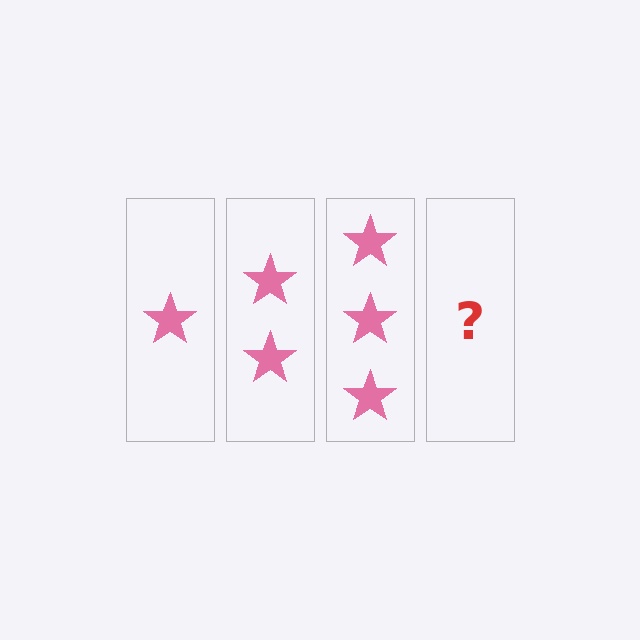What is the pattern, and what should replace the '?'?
The pattern is that each step adds one more star. The '?' should be 4 stars.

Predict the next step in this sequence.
The next step is 4 stars.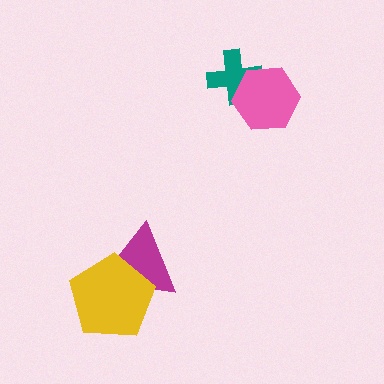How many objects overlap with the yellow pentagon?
1 object overlaps with the yellow pentagon.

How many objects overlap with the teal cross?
1 object overlaps with the teal cross.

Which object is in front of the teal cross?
The pink hexagon is in front of the teal cross.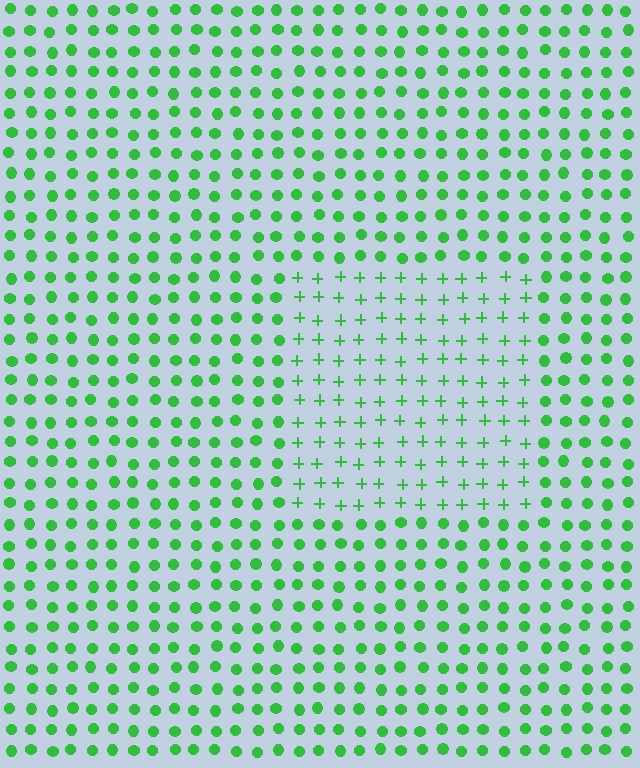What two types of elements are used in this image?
The image uses plus signs inside the rectangle region and circles outside it.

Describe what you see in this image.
The image is filled with small green elements arranged in a uniform grid. A rectangle-shaped region contains plus signs, while the surrounding area contains circles. The boundary is defined purely by the change in element shape.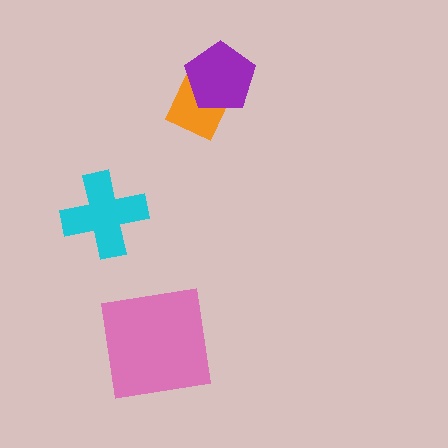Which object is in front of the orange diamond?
The purple pentagon is in front of the orange diamond.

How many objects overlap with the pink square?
0 objects overlap with the pink square.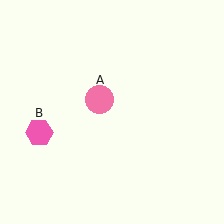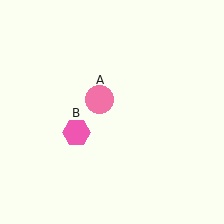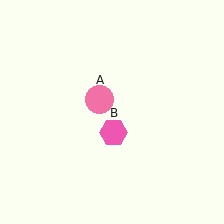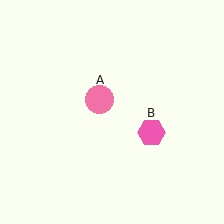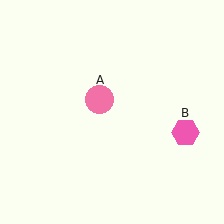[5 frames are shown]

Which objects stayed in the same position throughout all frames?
Pink circle (object A) remained stationary.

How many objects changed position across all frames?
1 object changed position: pink hexagon (object B).